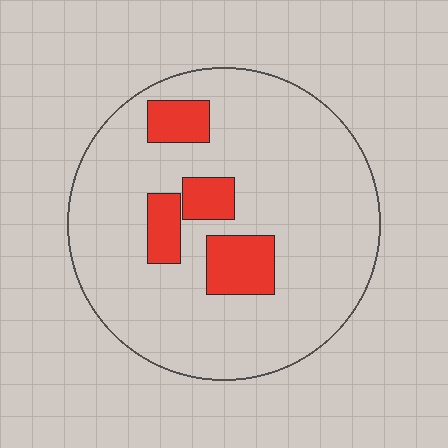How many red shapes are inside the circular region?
4.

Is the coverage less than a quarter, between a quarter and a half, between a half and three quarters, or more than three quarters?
Less than a quarter.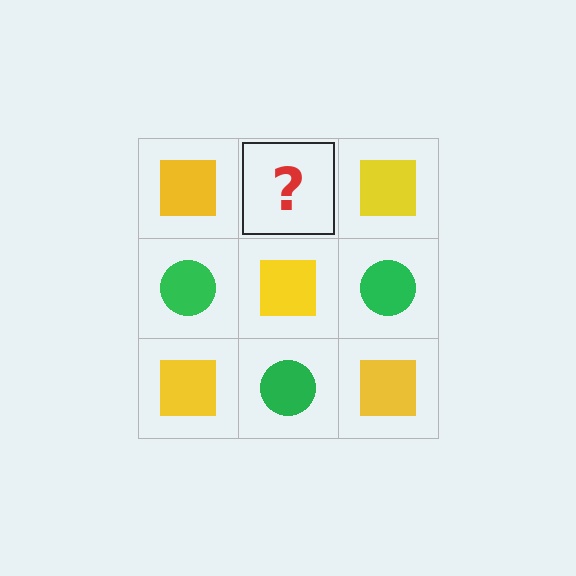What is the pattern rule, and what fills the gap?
The rule is that it alternates yellow square and green circle in a checkerboard pattern. The gap should be filled with a green circle.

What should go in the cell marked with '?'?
The missing cell should contain a green circle.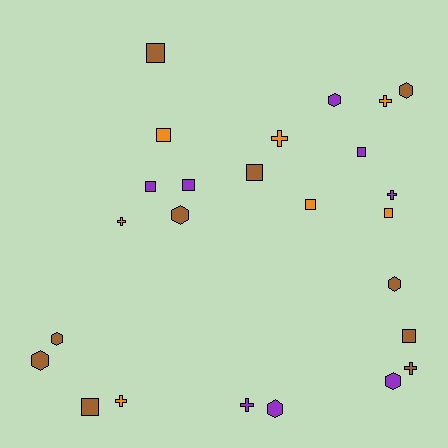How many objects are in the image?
There are 25 objects.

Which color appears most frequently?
Brown, with 10 objects.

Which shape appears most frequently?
Square, with 10 objects.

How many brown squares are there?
There are 4 brown squares.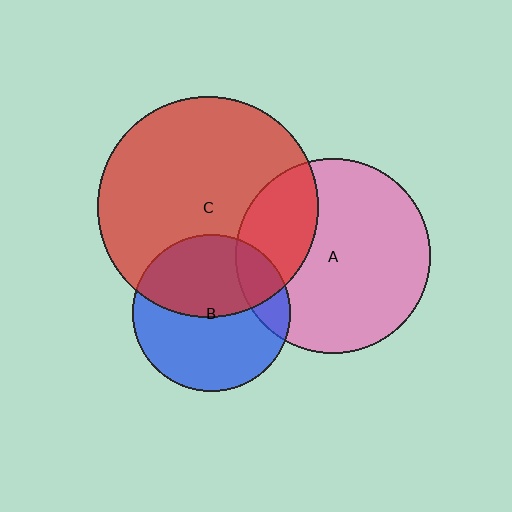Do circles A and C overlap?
Yes.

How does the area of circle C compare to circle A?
Approximately 1.3 times.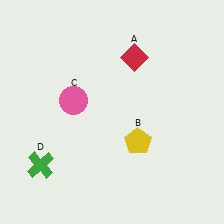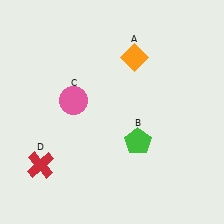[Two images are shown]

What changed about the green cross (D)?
In Image 1, D is green. In Image 2, it changed to red.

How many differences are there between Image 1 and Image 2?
There are 3 differences between the two images.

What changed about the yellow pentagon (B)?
In Image 1, B is yellow. In Image 2, it changed to green.